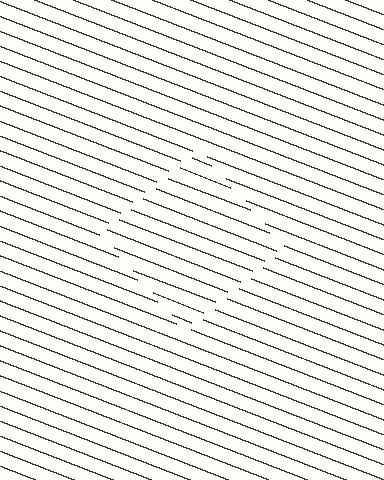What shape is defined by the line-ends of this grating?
An illusory square. The interior of the shape contains the same grating, shifted by half a period — the contour is defined by the phase discontinuity where line-ends from the inner and outer gratings abut.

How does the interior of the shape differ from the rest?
The interior of the shape contains the same grating, shifted by half a period — the contour is defined by the phase discontinuity where line-ends from the inner and outer gratings abut.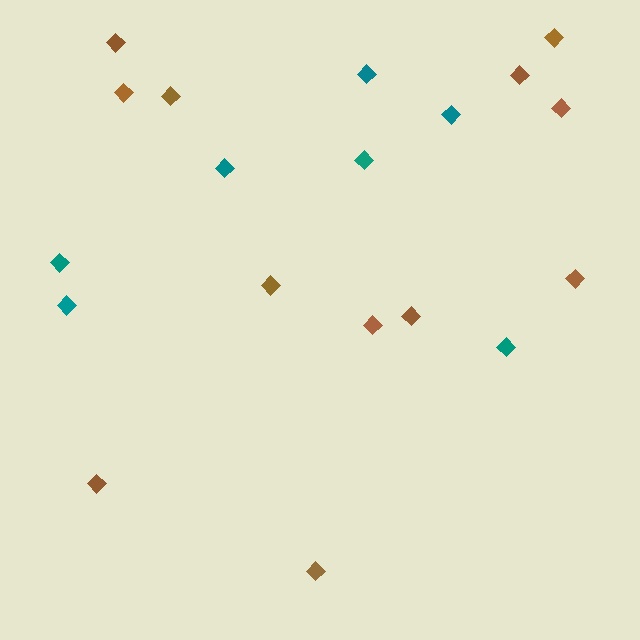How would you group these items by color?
There are 2 groups: one group of brown diamonds (12) and one group of teal diamonds (7).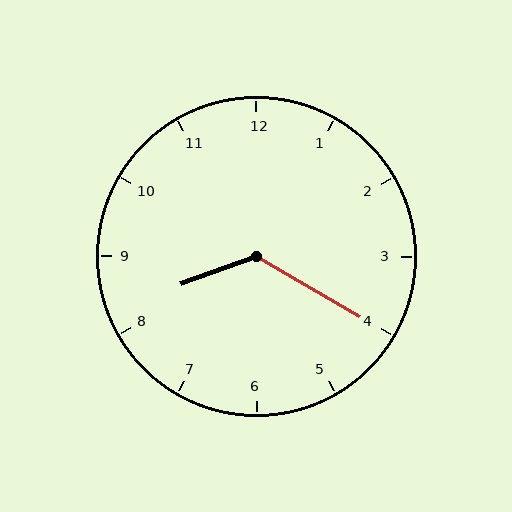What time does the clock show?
8:20.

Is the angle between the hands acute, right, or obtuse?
It is obtuse.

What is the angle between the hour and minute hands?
Approximately 130 degrees.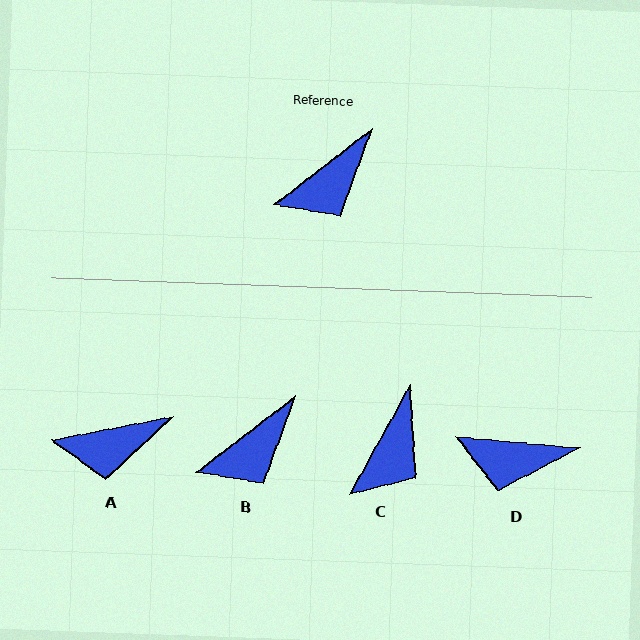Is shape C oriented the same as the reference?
No, it is off by about 23 degrees.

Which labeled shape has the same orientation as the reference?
B.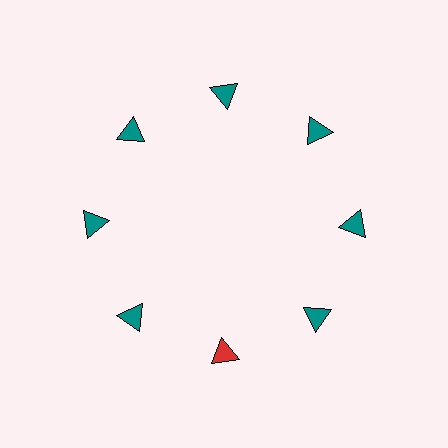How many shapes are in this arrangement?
There are 8 shapes arranged in a ring pattern.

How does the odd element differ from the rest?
It has a different color: red instead of teal.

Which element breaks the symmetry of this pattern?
The red triangle at roughly the 6 o'clock position breaks the symmetry. All other shapes are teal triangles.